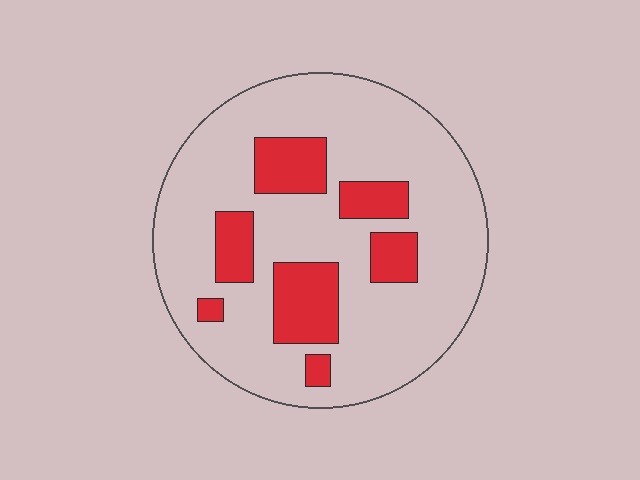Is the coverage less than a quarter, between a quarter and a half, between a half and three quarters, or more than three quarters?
Less than a quarter.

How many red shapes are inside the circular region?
7.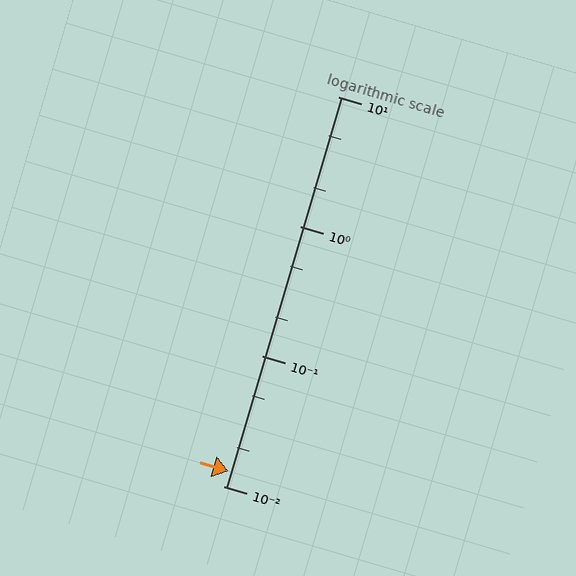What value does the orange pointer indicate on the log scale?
The pointer indicates approximately 0.013.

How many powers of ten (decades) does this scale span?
The scale spans 3 decades, from 0.01 to 10.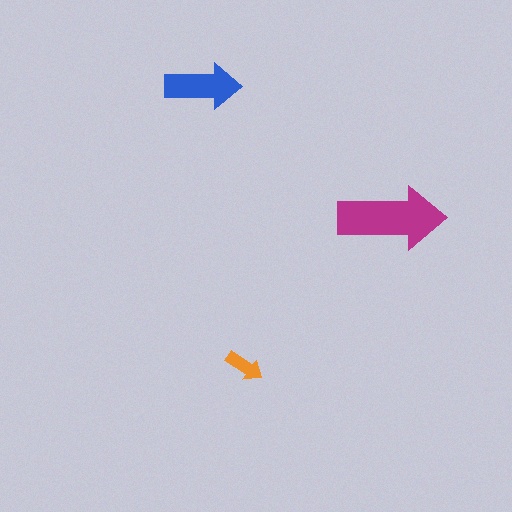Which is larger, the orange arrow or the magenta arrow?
The magenta one.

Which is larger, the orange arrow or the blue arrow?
The blue one.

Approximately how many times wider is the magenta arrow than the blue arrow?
About 1.5 times wider.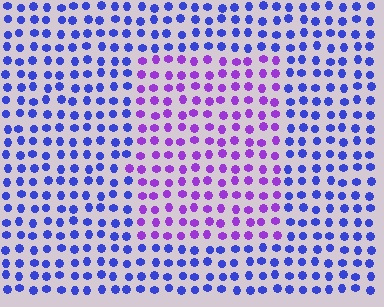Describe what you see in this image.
The image is filled with small blue elements in a uniform arrangement. A rectangle-shaped region is visible where the elements are tinted to a slightly different hue, forming a subtle color boundary.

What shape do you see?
I see a rectangle.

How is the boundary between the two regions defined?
The boundary is defined purely by a slight shift in hue (about 44 degrees). Spacing, size, and orientation are identical on both sides.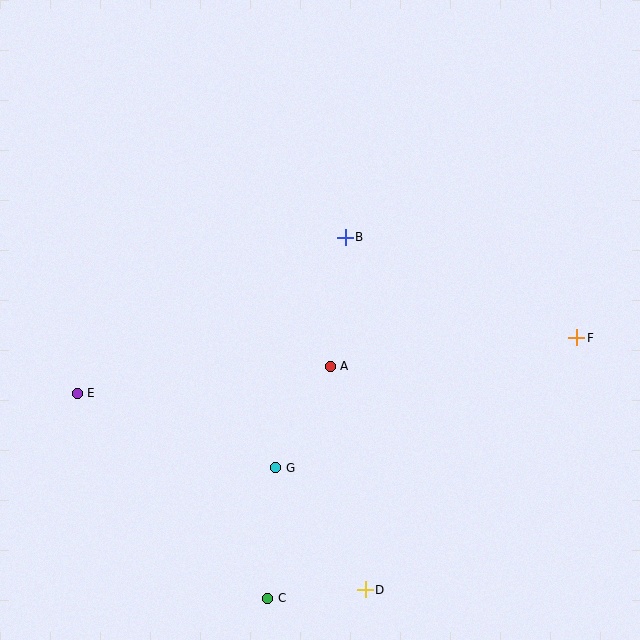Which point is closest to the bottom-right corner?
Point D is closest to the bottom-right corner.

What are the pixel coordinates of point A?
Point A is at (330, 366).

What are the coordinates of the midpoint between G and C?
The midpoint between G and C is at (272, 533).